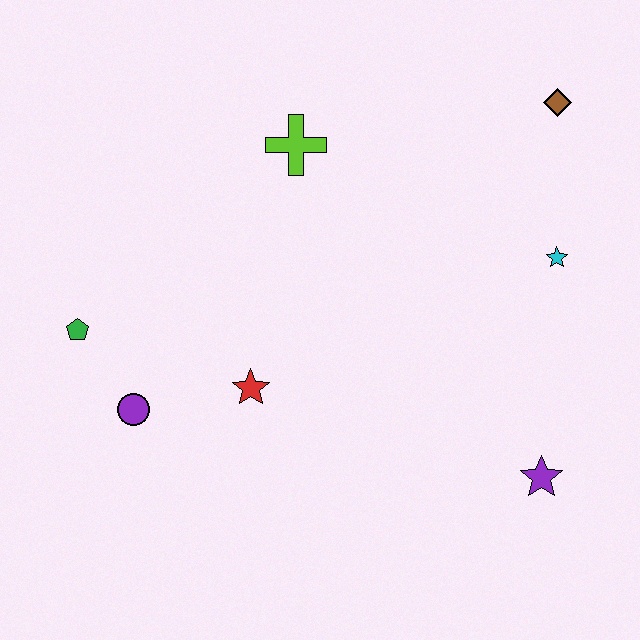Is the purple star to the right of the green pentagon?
Yes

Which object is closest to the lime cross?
The red star is closest to the lime cross.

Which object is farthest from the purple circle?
The brown diamond is farthest from the purple circle.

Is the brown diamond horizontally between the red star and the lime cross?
No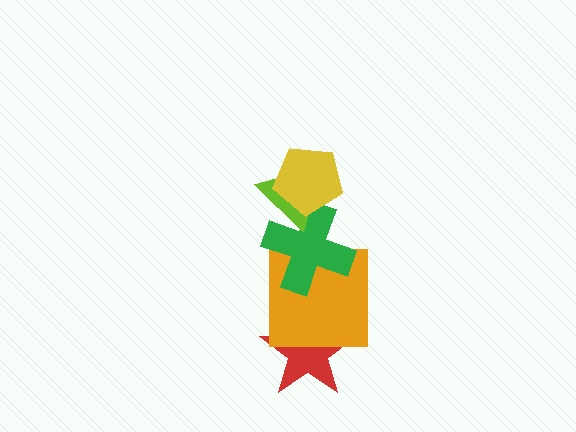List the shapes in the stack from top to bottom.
From top to bottom: the yellow pentagon, the lime triangle, the green cross, the orange square, the red star.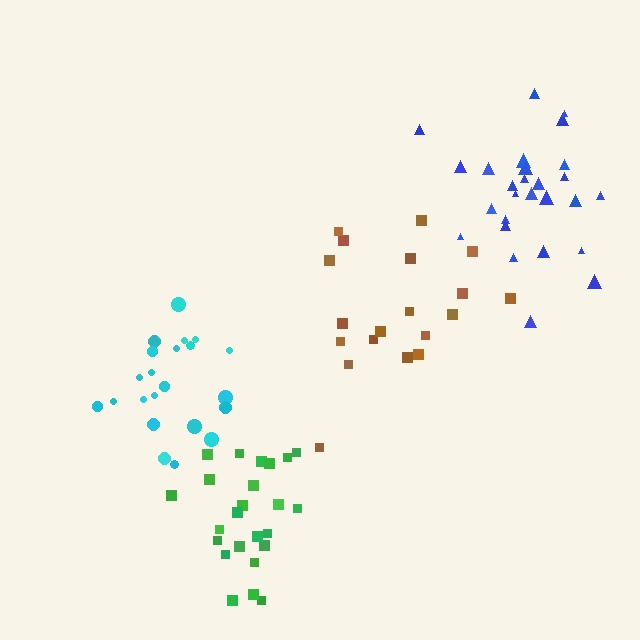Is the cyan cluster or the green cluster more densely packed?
Cyan.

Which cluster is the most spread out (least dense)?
Brown.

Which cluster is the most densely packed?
Cyan.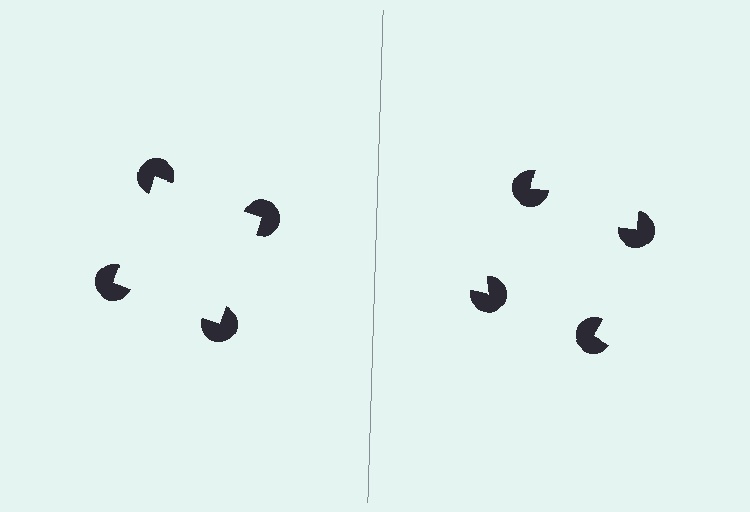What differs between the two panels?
The pac-man discs are positioned identically on both sides; only the wedge orientations differ. On the left they align to a square; on the right they are misaligned.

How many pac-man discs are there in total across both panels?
8 — 4 on each side.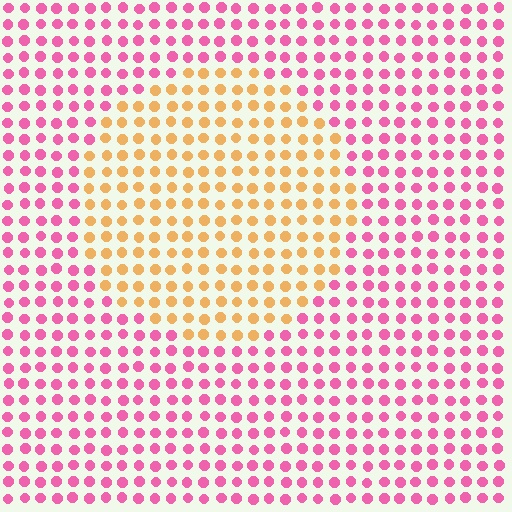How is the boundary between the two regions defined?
The boundary is defined purely by a slight shift in hue (about 66 degrees). Spacing, size, and orientation are identical on both sides.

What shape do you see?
I see a circle.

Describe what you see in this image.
The image is filled with small pink elements in a uniform arrangement. A circle-shaped region is visible where the elements are tinted to a slightly different hue, forming a subtle color boundary.